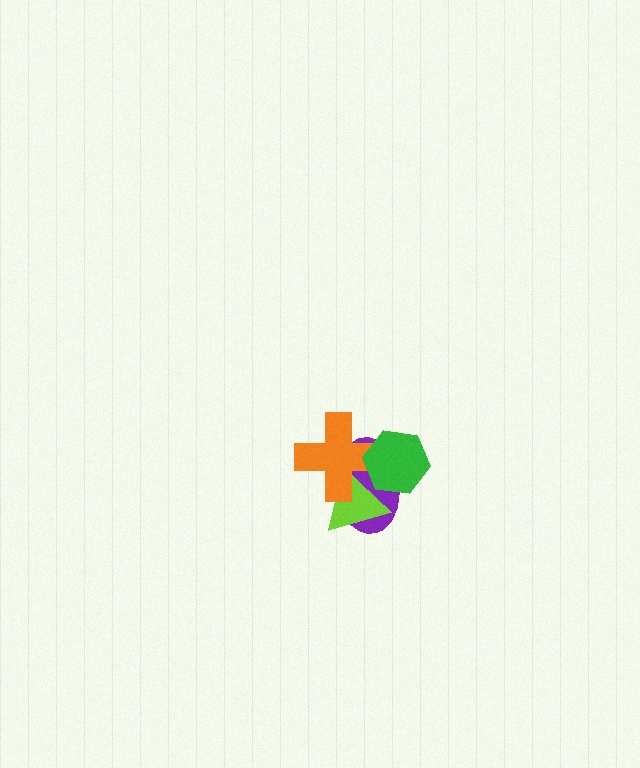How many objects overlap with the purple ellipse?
3 objects overlap with the purple ellipse.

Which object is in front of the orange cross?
The green hexagon is in front of the orange cross.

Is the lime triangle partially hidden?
Yes, it is partially covered by another shape.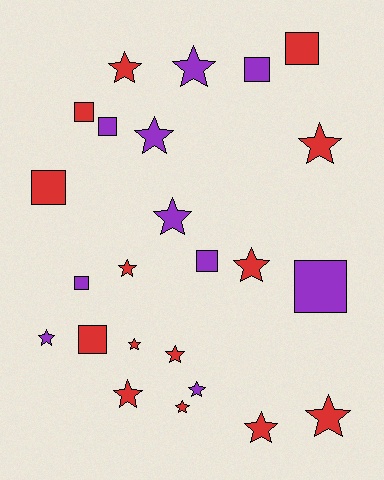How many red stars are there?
There are 10 red stars.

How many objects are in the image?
There are 24 objects.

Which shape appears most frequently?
Star, with 15 objects.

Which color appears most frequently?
Red, with 14 objects.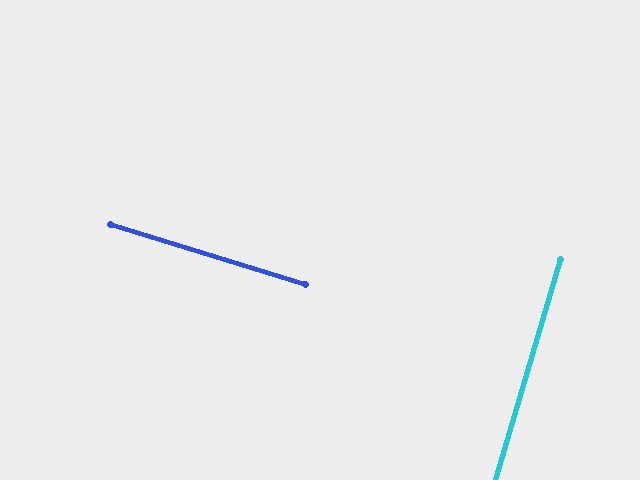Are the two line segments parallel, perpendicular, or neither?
Perpendicular — they meet at approximately 89°.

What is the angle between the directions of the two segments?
Approximately 89 degrees.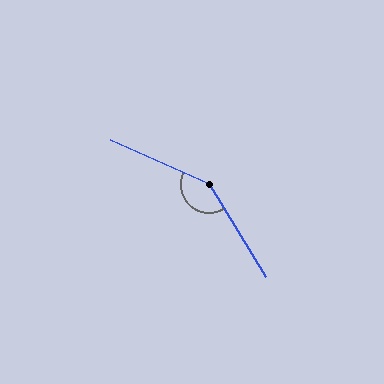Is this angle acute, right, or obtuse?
It is obtuse.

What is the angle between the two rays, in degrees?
Approximately 145 degrees.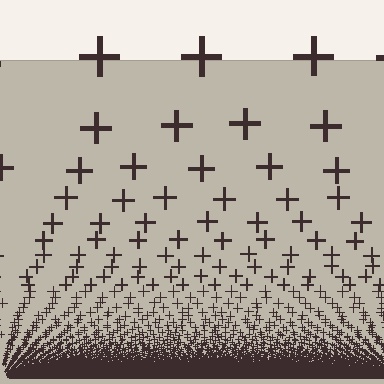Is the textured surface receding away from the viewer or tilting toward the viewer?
The surface appears to tilt toward the viewer. Texture elements get larger and sparser toward the top.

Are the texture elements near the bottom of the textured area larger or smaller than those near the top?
Smaller. The gradient is inverted — elements near the bottom are smaller and denser.